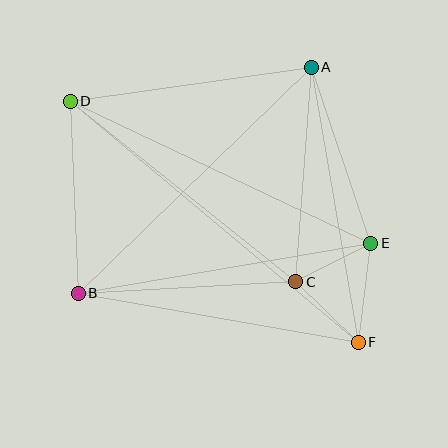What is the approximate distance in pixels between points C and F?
The distance between C and F is approximately 87 pixels.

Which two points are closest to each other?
Points C and E are closest to each other.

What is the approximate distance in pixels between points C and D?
The distance between C and D is approximately 289 pixels.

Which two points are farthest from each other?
Points D and F are farthest from each other.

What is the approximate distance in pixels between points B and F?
The distance between B and F is approximately 285 pixels.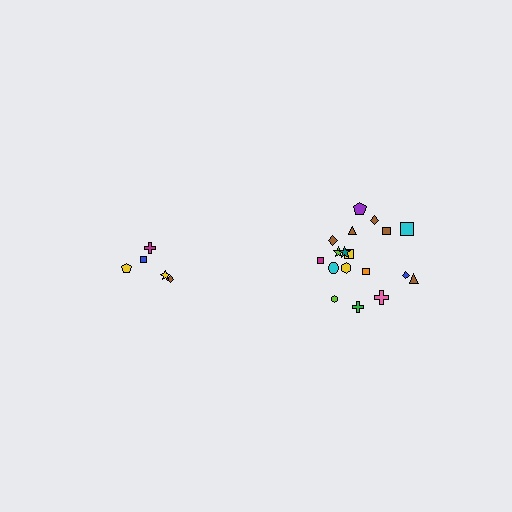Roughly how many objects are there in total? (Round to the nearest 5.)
Roughly 25 objects in total.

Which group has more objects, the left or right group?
The right group.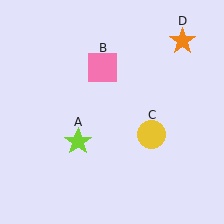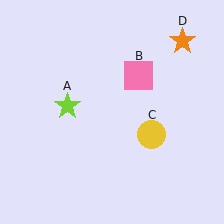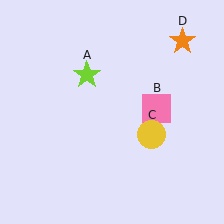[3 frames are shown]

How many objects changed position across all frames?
2 objects changed position: lime star (object A), pink square (object B).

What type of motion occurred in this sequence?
The lime star (object A), pink square (object B) rotated clockwise around the center of the scene.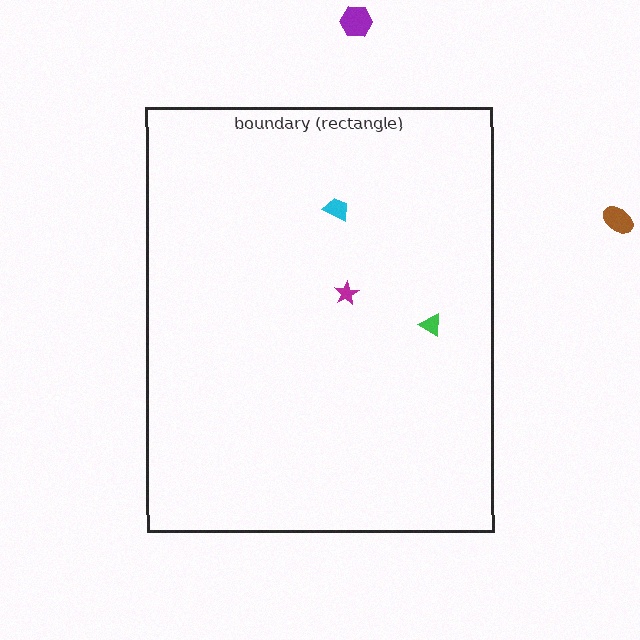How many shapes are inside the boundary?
3 inside, 2 outside.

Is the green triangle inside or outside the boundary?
Inside.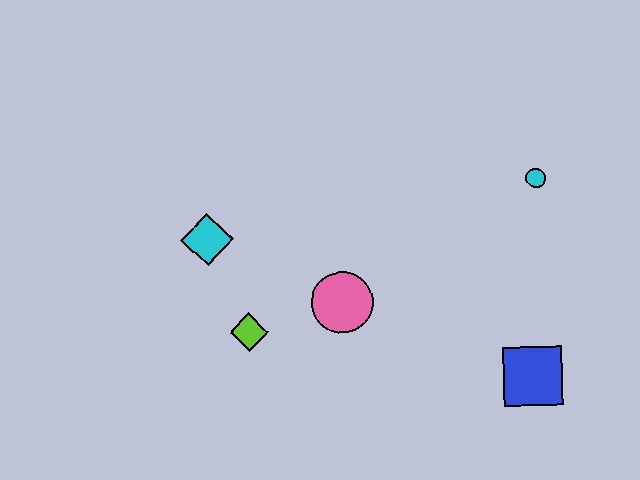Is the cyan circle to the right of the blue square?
Yes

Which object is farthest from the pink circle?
The cyan circle is farthest from the pink circle.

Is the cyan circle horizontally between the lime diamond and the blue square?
No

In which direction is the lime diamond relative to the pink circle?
The lime diamond is to the left of the pink circle.